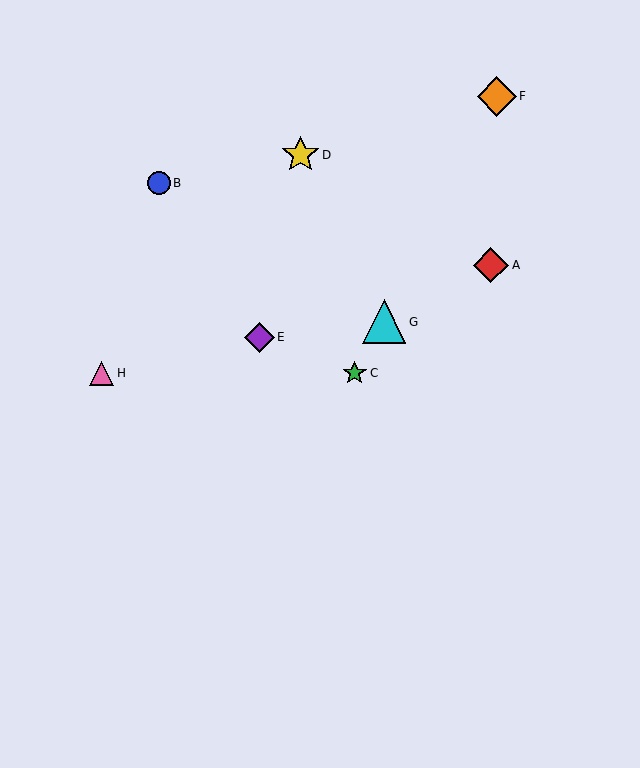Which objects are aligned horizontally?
Objects C, H are aligned horizontally.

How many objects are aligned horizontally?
2 objects (C, H) are aligned horizontally.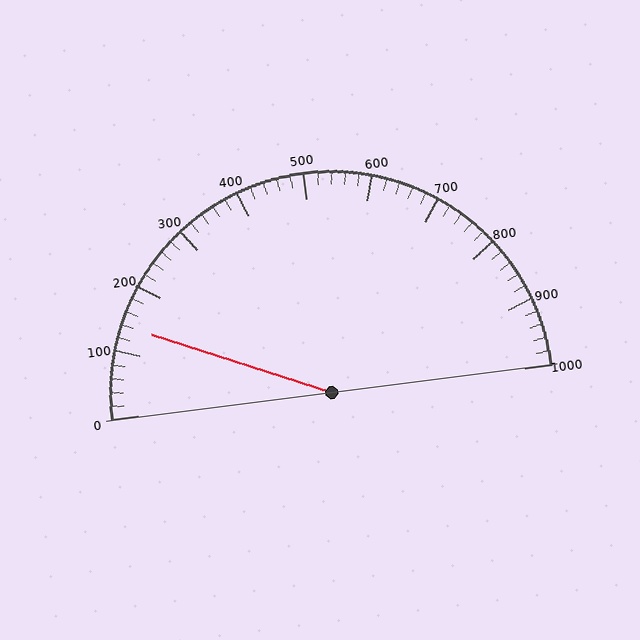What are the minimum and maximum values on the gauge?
The gauge ranges from 0 to 1000.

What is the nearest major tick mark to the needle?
The nearest major tick mark is 100.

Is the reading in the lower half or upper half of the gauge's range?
The reading is in the lower half of the range (0 to 1000).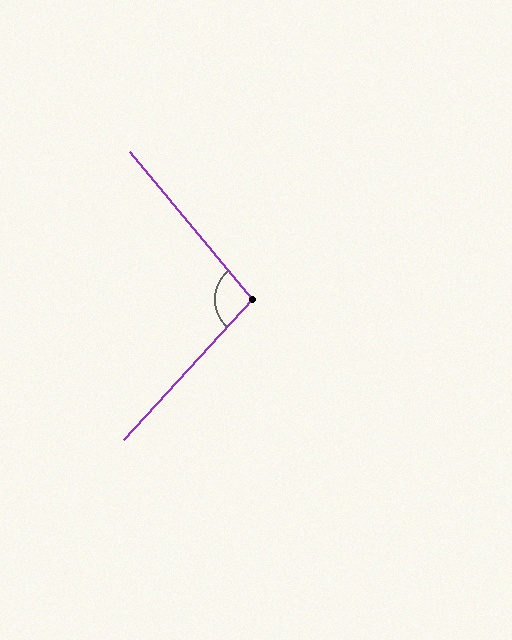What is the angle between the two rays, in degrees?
Approximately 98 degrees.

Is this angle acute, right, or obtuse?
It is obtuse.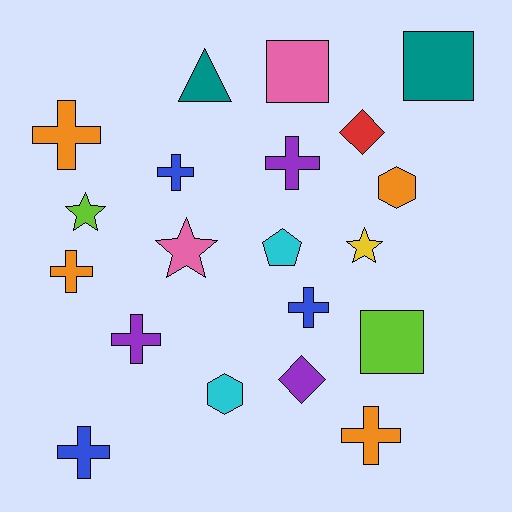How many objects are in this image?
There are 20 objects.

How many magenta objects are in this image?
There are no magenta objects.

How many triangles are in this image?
There is 1 triangle.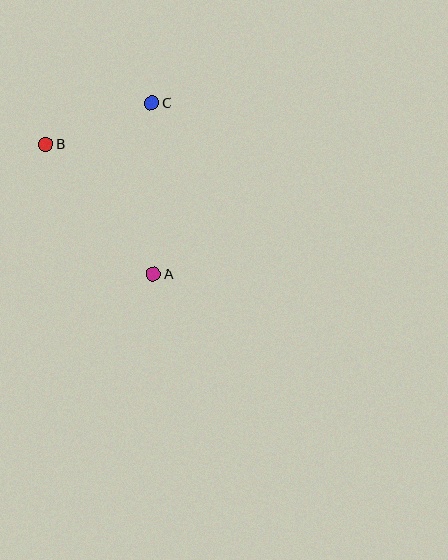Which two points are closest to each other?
Points B and C are closest to each other.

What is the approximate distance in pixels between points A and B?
The distance between A and B is approximately 169 pixels.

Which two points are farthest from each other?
Points A and C are farthest from each other.